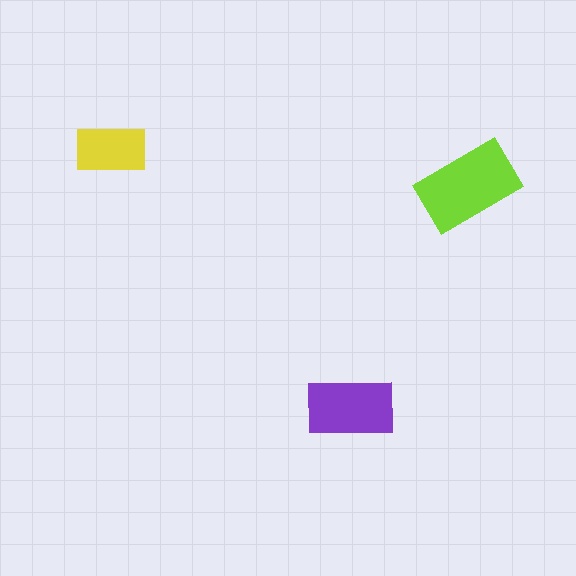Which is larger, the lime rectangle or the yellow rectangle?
The lime one.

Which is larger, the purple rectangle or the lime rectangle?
The lime one.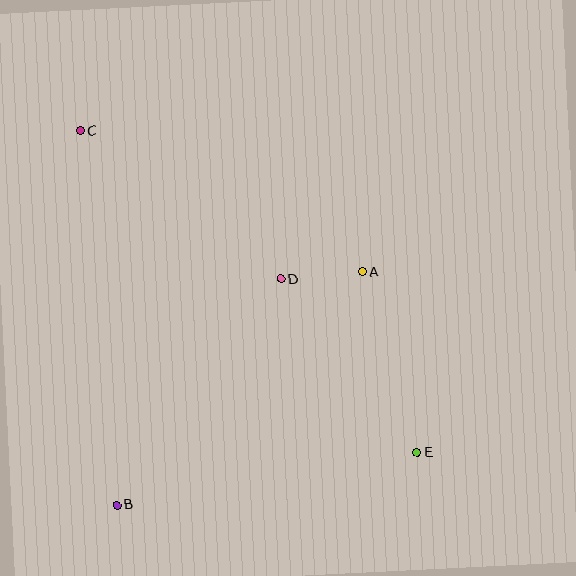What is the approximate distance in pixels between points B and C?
The distance between B and C is approximately 376 pixels.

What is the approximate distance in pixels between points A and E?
The distance between A and E is approximately 189 pixels.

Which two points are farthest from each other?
Points C and E are farthest from each other.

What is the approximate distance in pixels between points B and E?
The distance between B and E is approximately 305 pixels.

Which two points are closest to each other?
Points A and D are closest to each other.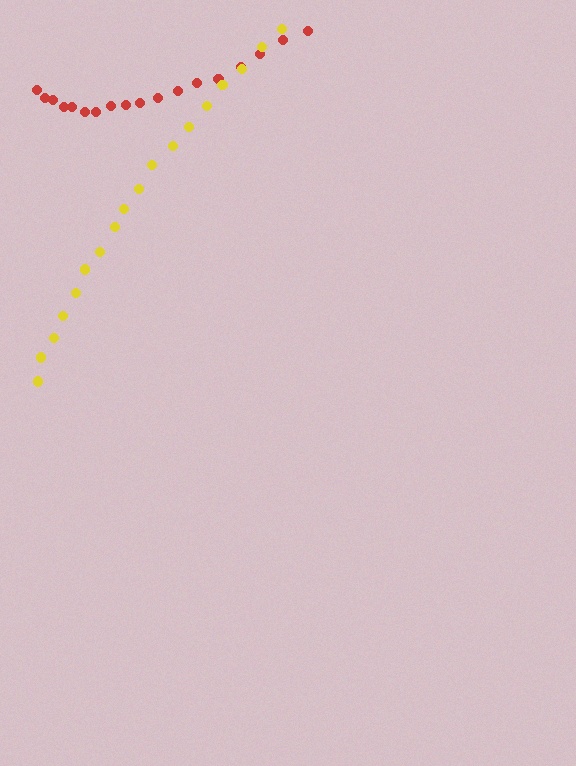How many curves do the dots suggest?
There are 2 distinct paths.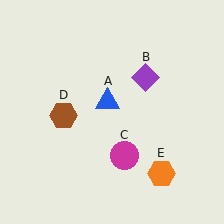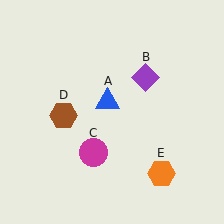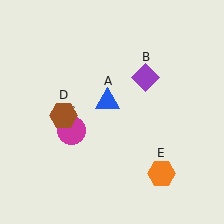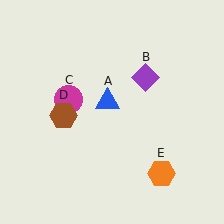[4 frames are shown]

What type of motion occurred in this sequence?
The magenta circle (object C) rotated clockwise around the center of the scene.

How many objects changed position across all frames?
1 object changed position: magenta circle (object C).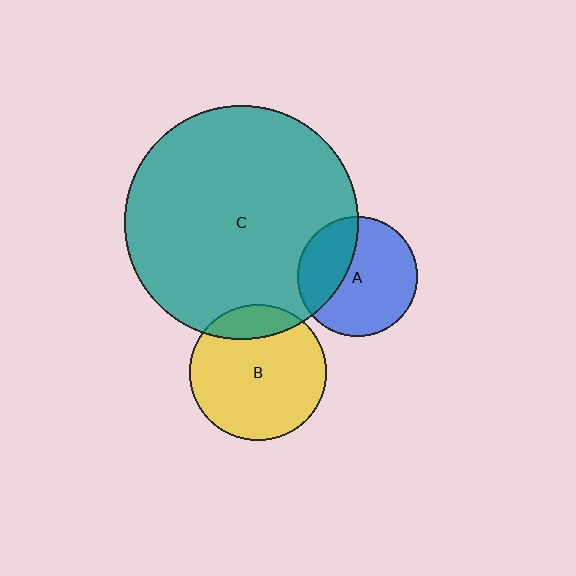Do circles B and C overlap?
Yes.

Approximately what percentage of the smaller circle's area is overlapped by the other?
Approximately 15%.